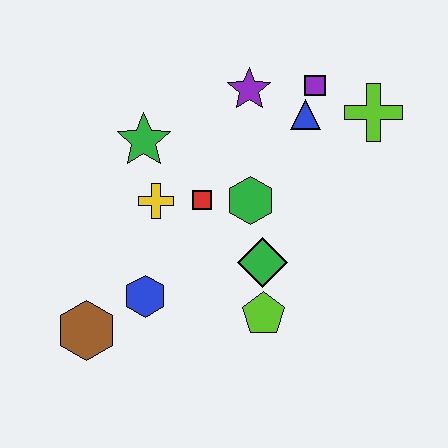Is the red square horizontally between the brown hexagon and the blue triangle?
Yes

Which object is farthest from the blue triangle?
The brown hexagon is farthest from the blue triangle.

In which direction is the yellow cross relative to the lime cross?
The yellow cross is to the left of the lime cross.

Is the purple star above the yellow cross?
Yes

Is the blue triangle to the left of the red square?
No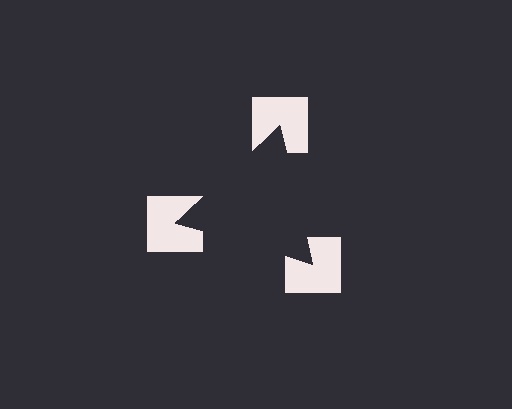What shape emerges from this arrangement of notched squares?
An illusory triangle — its edges are inferred from the aligned wedge cuts in the notched squares, not physically drawn.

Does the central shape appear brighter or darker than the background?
It typically appears slightly darker than the background, even though no actual brightness change is drawn.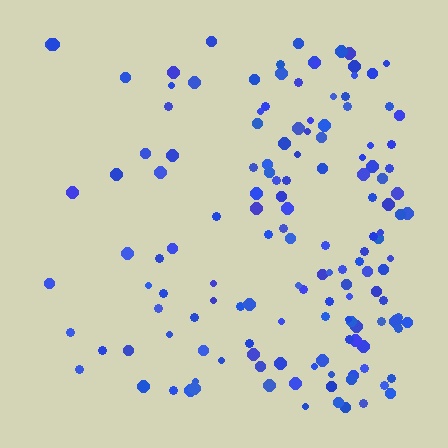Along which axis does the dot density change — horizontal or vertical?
Horizontal.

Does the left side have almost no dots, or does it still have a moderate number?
Still a moderate number, just noticeably fewer than the right.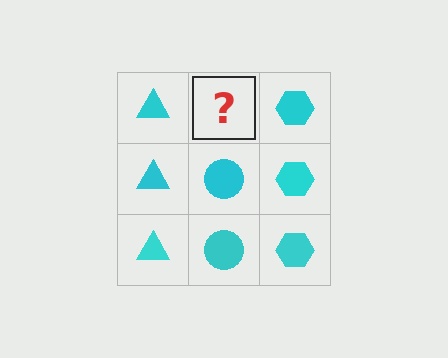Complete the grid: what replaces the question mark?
The question mark should be replaced with a cyan circle.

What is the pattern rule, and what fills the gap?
The rule is that each column has a consistent shape. The gap should be filled with a cyan circle.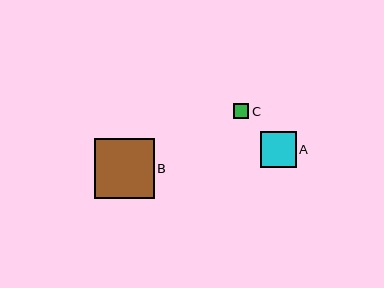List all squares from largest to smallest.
From largest to smallest: B, A, C.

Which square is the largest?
Square B is the largest with a size of approximately 59 pixels.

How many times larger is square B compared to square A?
Square B is approximately 1.7 times the size of square A.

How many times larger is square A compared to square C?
Square A is approximately 2.3 times the size of square C.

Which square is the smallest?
Square C is the smallest with a size of approximately 15 pixels.